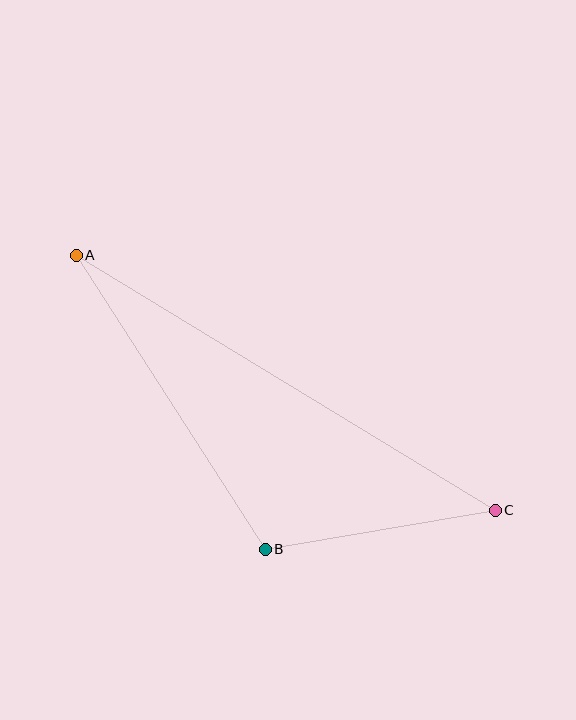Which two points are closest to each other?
Points B and C are closest to each other.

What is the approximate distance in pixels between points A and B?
The distance between A and B is approximately 350 pixels.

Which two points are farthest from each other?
Points A and C are farthest from each other.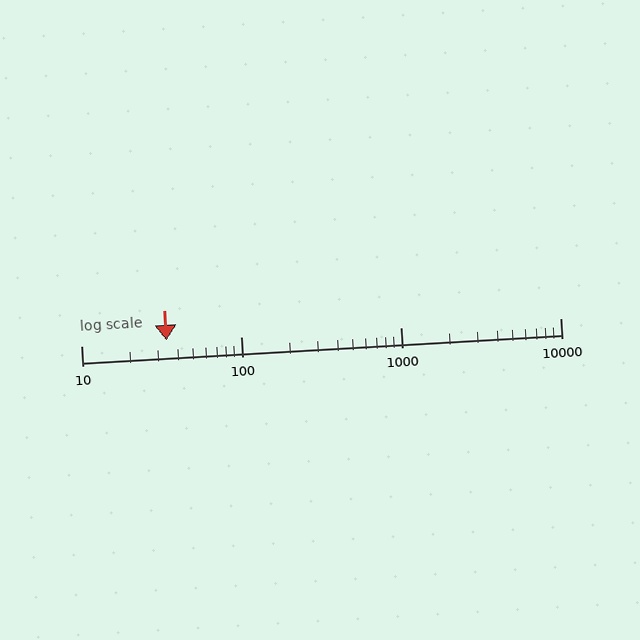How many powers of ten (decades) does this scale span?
The scale spans 3 decades, from 10 to 10000.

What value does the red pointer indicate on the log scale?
The pointer indicates approximately 34.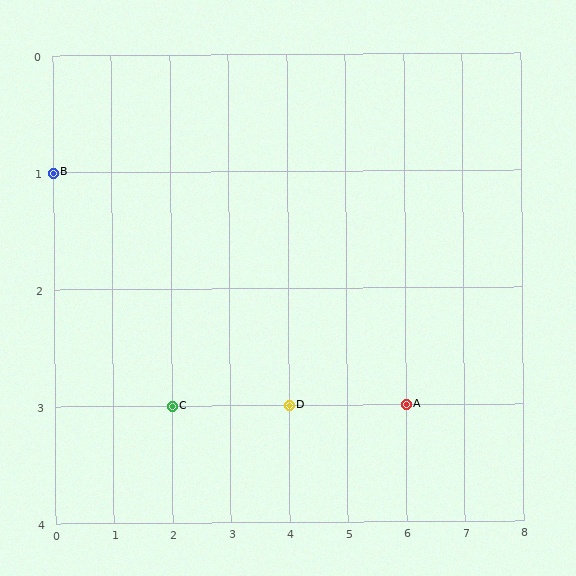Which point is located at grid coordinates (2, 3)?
Point C is at (2, 3).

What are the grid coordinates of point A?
Point A is at grid coordinates (6, 3).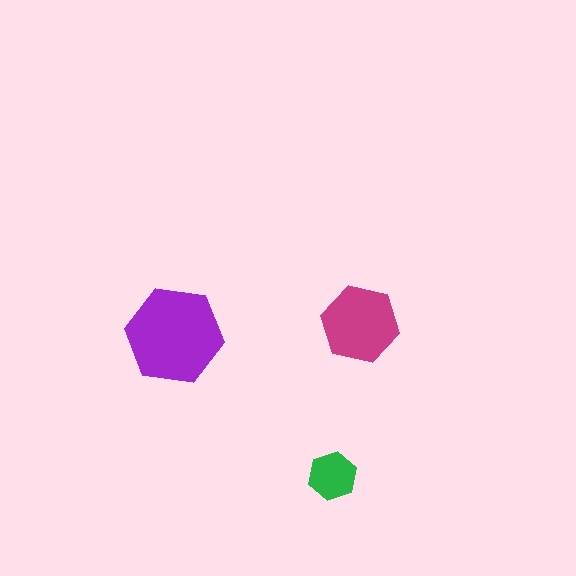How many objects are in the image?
There are 3 objects in the image.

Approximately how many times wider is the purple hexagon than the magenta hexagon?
About 1.5 times wider.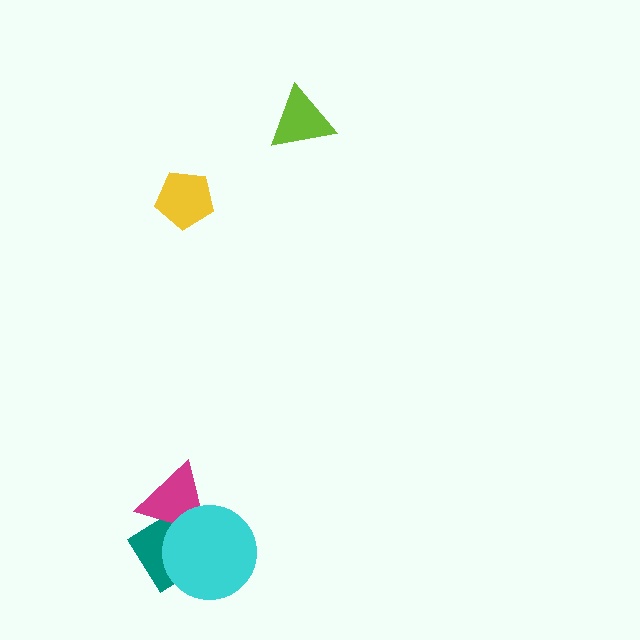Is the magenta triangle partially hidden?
Yes, it is partially covered by another shape.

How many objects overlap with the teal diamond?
2 objects overlap with the teal diamond.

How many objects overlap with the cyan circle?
2 objects overlap with the cyan circle.